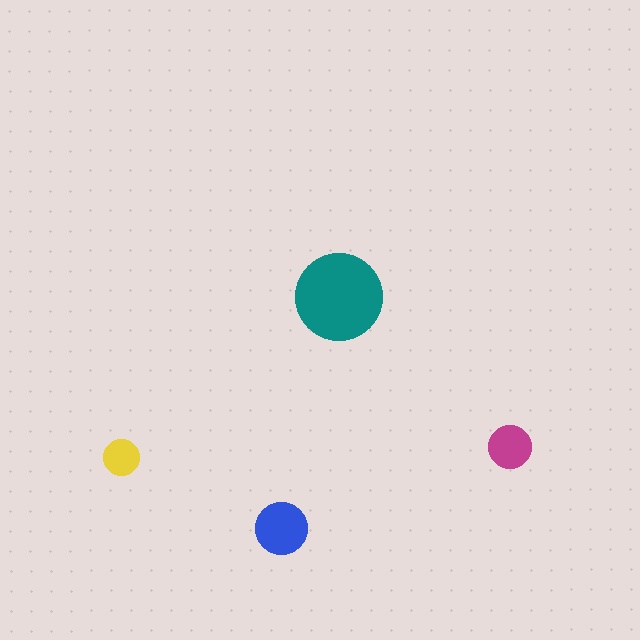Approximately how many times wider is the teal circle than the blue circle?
About 1.5 times wider.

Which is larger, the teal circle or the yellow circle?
The teal one.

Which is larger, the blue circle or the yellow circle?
The blue one.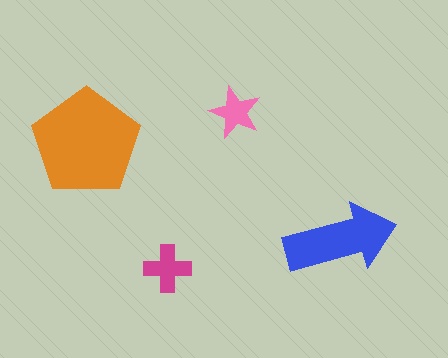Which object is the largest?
The orange pentagon.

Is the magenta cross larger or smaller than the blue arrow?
Smaller.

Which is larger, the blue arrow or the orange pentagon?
The orange pentagon.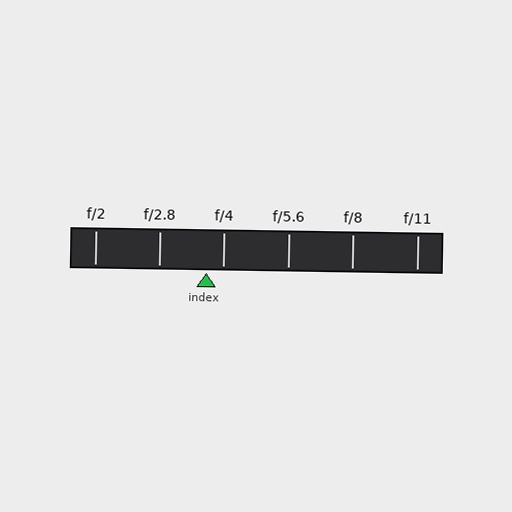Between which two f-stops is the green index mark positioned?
The index mark is between f/2.8 and f/4.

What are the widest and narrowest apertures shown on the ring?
The widest aperture shown is f/2 and the narrowest is f/11.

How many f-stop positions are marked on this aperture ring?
There are 6 f-stop positions marked.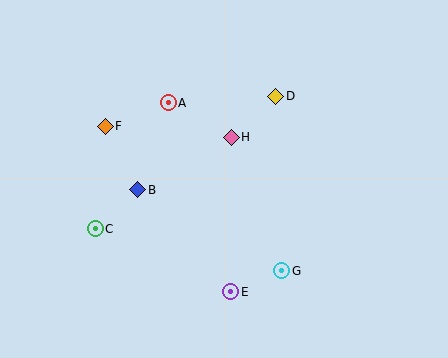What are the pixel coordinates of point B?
Point B is at (138, 190).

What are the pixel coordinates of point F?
Point F is at (105, 126).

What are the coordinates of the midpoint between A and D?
The midpoint between A and D is at (222, 100).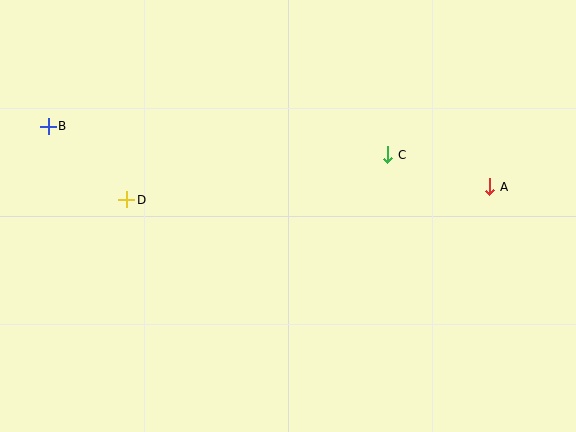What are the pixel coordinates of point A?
Point A is at (490, 187).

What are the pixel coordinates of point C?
Point C is at (388, 155).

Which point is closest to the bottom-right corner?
Point A is closest to the bottom-right corner.